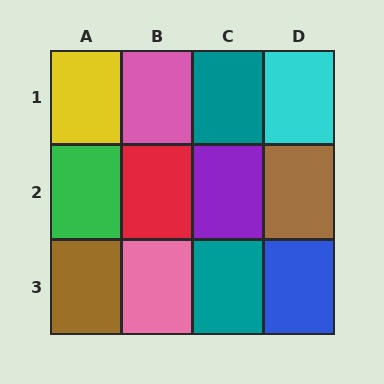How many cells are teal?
2 cells are teal.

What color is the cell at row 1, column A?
Yellow.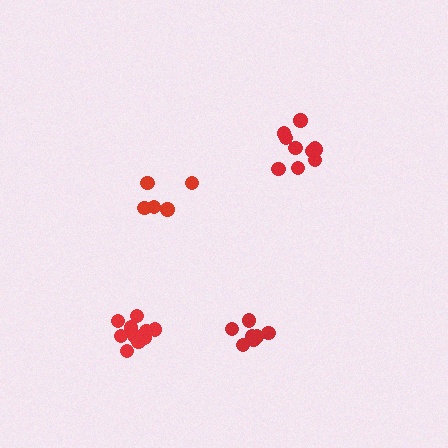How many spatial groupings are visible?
There are 4 spatial groupings.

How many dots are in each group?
Group 1: 11 dots, Group 2: 5 dots, Group 3: 10 dots, Group 4: 7 dots (33 total).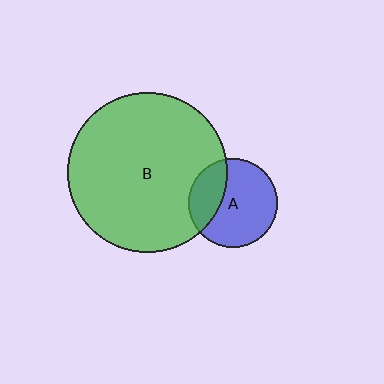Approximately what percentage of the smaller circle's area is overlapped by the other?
Approximately 30%.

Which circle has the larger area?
Circle B (green).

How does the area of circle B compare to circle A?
Approximately 3.2 times.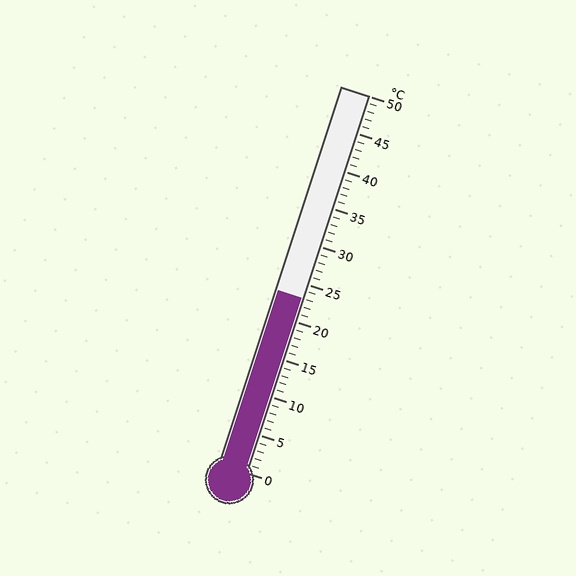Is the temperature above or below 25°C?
The temperature is below 25°C.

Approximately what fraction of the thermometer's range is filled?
The thermometer is filled to approximately 45% of its range.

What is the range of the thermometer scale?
The thermometer scale ranges from 0°C to 50°C.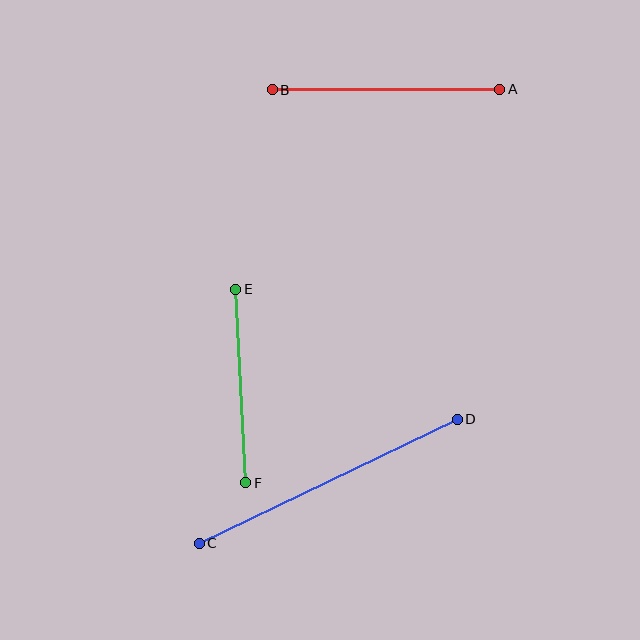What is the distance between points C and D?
The distance is approximately 286 pixels.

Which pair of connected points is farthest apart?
Points C and D are farthest apart.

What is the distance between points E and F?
The distance is approximately 194 pixels.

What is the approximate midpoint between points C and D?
The midpoint is at approximately (328, 481) pixels.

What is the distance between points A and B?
The distance is approximately 228 pixels.